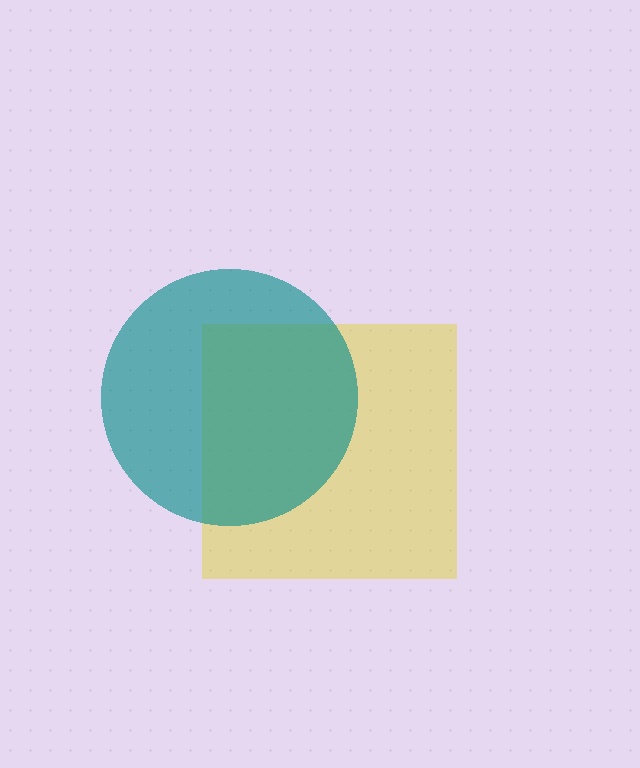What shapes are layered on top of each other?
The layered shapes are: a yellow square, a teal circle.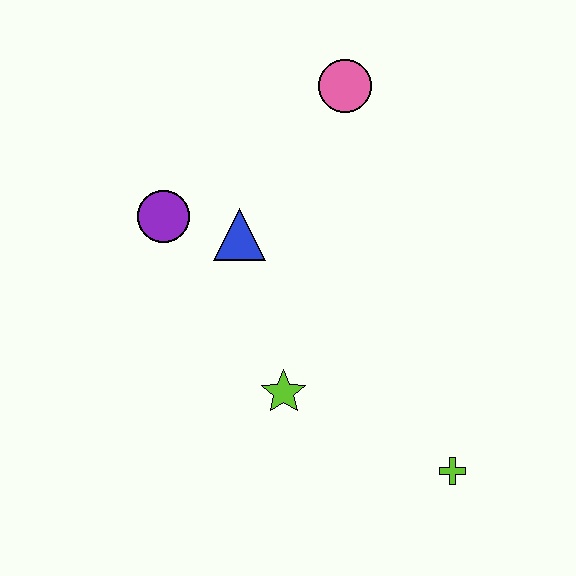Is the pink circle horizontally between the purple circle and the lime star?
No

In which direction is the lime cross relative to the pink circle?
The lime cross is below the pink circle.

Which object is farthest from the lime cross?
The pink circle is farthest from the lime cross.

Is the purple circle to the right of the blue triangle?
No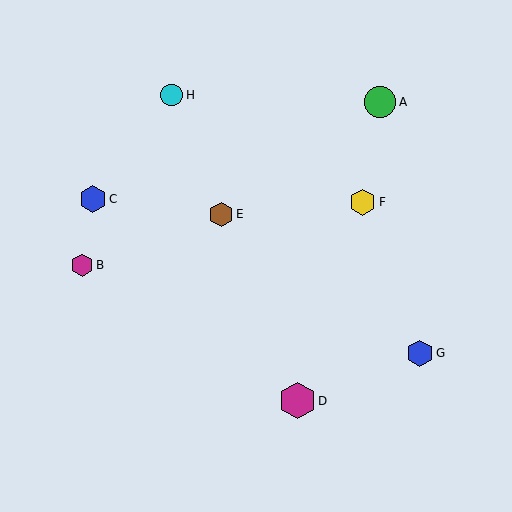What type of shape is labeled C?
Shape C is a blue hexagon.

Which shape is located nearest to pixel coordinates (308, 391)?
The magenta hexagon (labeled D) at (297, 401) is nearest to that location.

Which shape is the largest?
The magenta hexagon (labeled D) is the largest.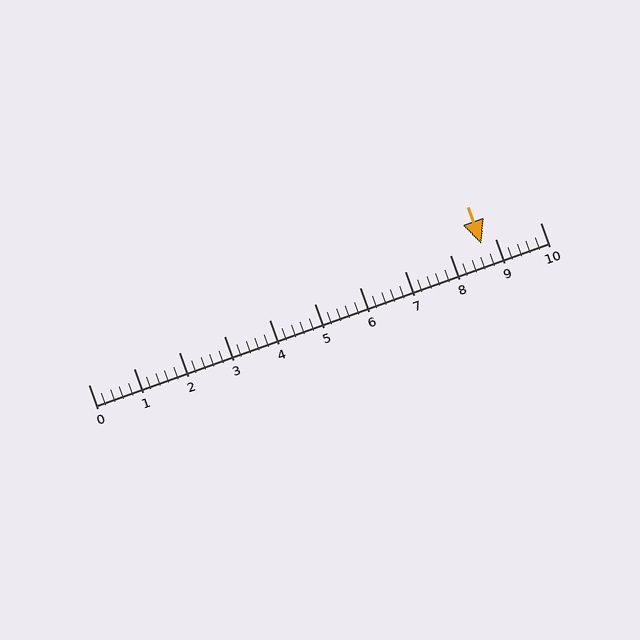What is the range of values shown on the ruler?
The ruler shows values from 0 to 10.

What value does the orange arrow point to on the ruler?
The orange arrow points to approximately 8.7.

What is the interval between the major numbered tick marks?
The major tick marks are spaced 1 units apart.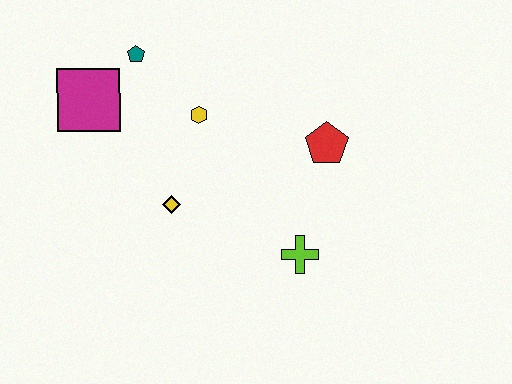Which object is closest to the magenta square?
The teal pentagon is closest to the magenta square.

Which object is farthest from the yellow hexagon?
The lime cross is farthest from the yellow hexagon.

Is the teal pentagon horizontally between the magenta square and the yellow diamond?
Yes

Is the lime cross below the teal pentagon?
Yes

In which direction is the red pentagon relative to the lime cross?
The red pentagon is above the lime cross.